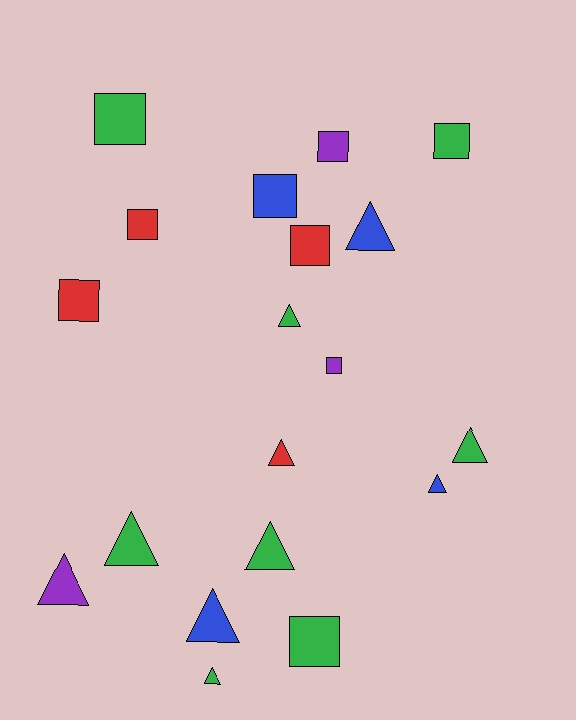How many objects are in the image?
There are 19 objects.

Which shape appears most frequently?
Triangle, with 10 objects.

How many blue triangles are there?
There are 3 blue triangles.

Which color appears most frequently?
Green, with 8 objects.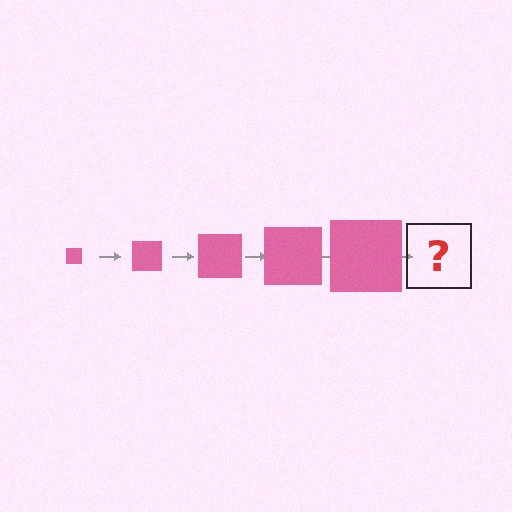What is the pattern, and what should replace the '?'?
The pattern is that the square gets progressively larger each step. The '?' should be a pink square, larger than the previous one.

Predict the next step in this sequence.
The next step is a pink square, larger than the previous one.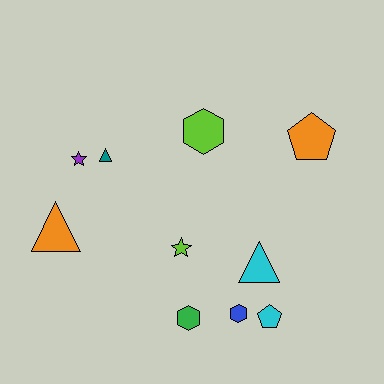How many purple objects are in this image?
There is 1 purple object.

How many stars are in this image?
There are 2 stars.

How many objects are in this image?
There are 10 objects.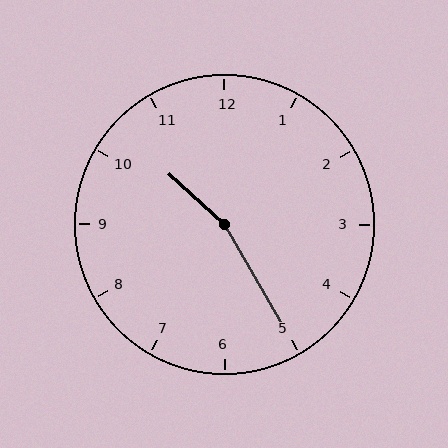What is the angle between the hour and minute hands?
Approximately 162 degrees.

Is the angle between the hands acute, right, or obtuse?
It is obtuse.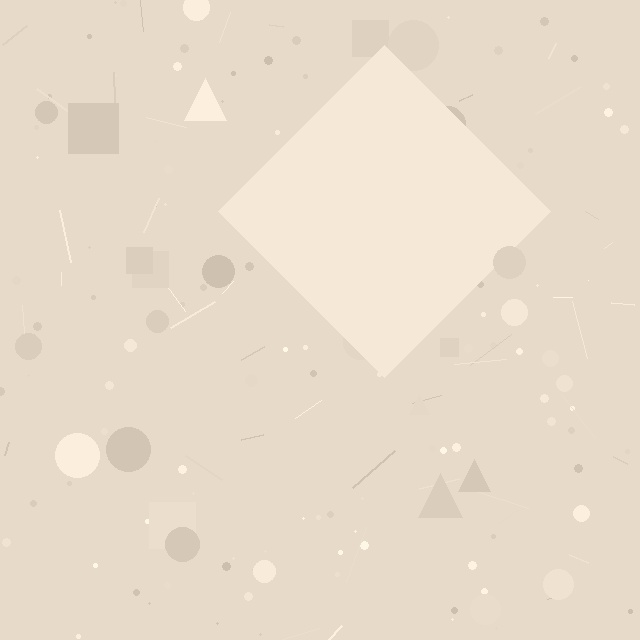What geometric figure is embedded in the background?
A diamond is embedded in the background.